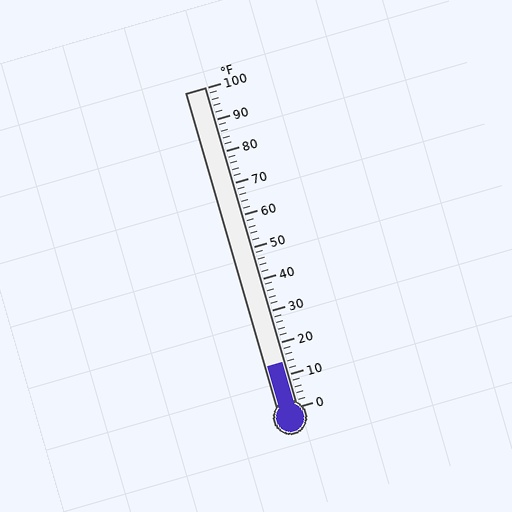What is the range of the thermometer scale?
The thermometer scale ranges from 0°F to 100°F.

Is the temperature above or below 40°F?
The temperature is below 40°F.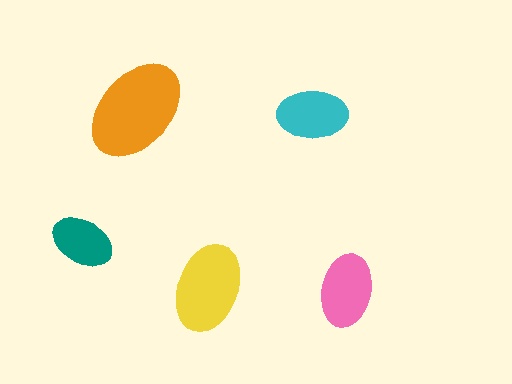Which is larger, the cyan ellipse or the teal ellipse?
The cyan one.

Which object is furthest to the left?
The teal ellipse is leftmost.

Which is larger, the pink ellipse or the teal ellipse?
The pink one.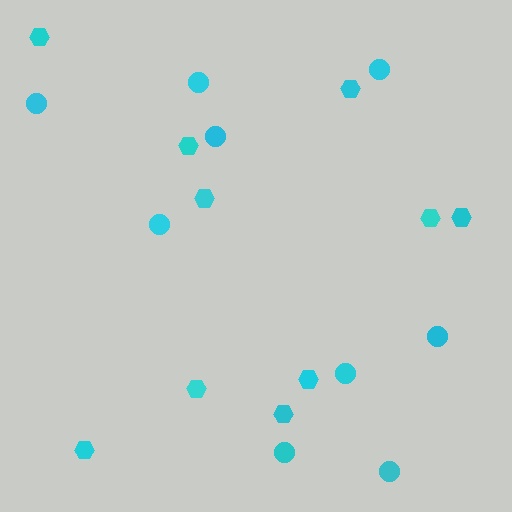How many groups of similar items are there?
There are 2 groups: one group of circles (9) and one group of hexagons (10).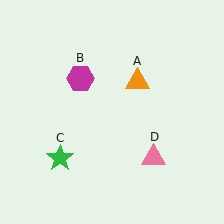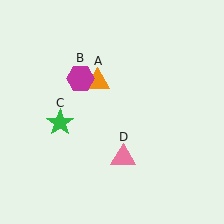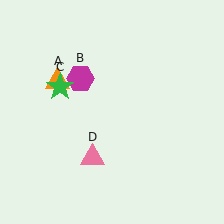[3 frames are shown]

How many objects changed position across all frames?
3 objects changed position: orange triangle (object A), green star (object C), pink triangle (object D).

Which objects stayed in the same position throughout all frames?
Magenta hexagon (object B) remained stationary.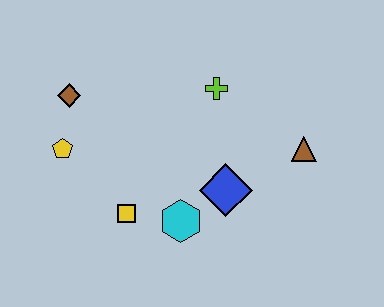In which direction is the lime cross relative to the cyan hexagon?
The lime cross is above the cyan hexagon.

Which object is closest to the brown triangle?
The blue diamond is closest to the brown triangle.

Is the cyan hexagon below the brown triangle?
Yes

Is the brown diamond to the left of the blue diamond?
Yes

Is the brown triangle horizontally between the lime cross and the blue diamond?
No